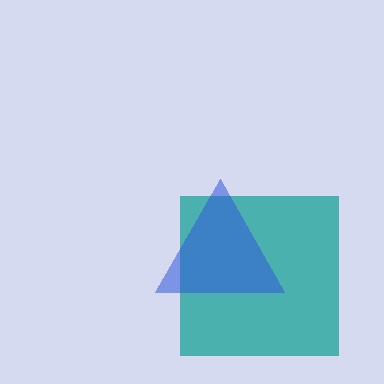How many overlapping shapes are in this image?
There are 2 overlapping shapes in the image.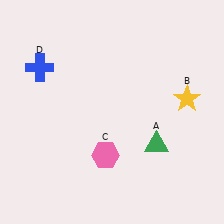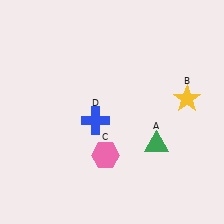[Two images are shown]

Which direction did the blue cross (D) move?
The blue cross (D) moved right.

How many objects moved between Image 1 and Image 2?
1 object moved between the two images.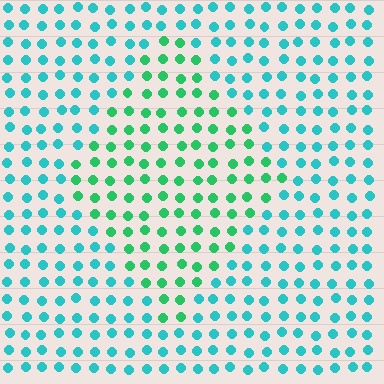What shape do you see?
I see a diamond.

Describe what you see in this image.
The image is filled with small cyan elements in a uniform arrangement. A diamond-shaped region is visible where the elements are tinted to a slightly different hue, forming a subtle color boundary.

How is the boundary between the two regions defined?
The boundary is defined purely by a slight shift in hue (about 37 degrees). Spacing, size, and orientation are identical on both sides.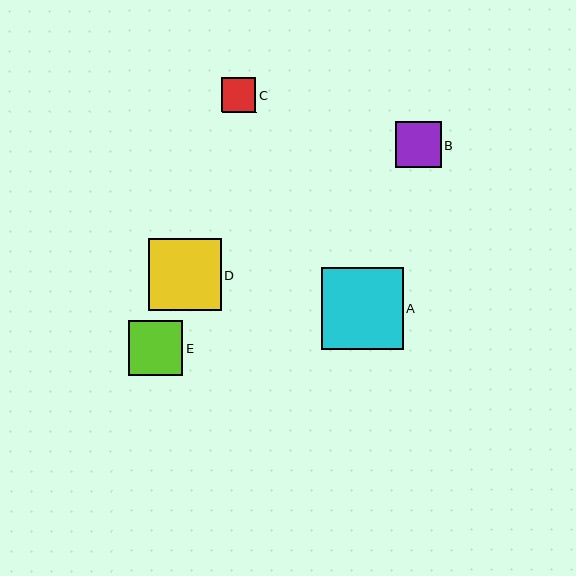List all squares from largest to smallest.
From largest to smallest: A, D, E, B, C.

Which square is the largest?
Square A is the largest with a size of approximately 81 pixels.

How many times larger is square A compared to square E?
Square A is approximately 1.5 times the size of square E.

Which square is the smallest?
Square C is the smallest with a size of approximately 34 pixels.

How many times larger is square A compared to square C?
Square A is approximately 2.4 times the size of square C.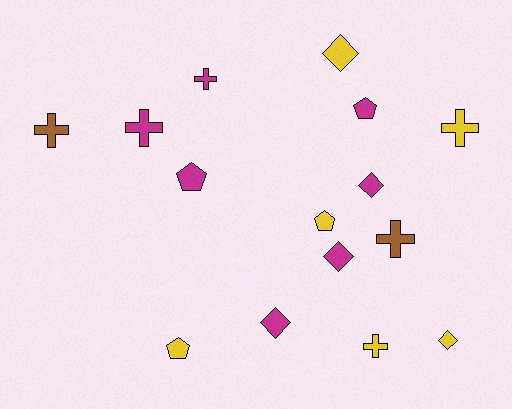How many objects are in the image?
There are 15 objects.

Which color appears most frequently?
Magenta, with 7 objects.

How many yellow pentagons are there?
There are 2 yellow pentagons.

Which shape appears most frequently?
Cross, with 6 objects.